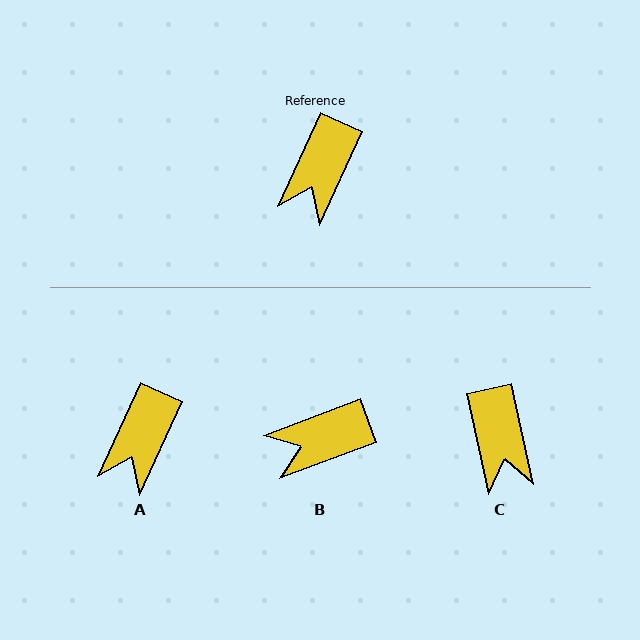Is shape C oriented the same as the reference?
No, it is off by about 37 degrees.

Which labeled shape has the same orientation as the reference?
A.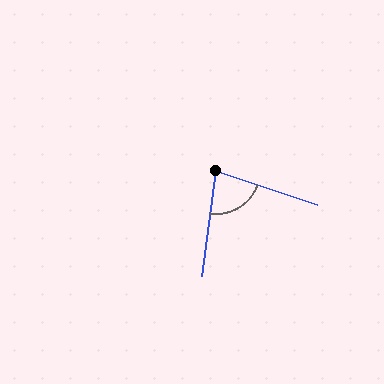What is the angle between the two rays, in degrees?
Approximately 79 degrees.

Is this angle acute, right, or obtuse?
It is acute.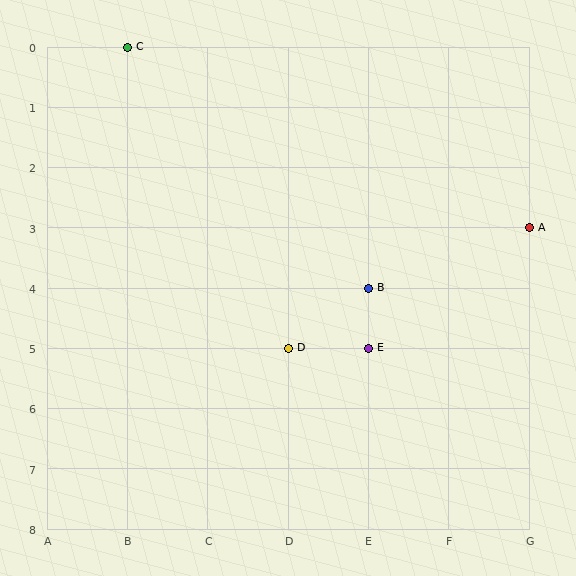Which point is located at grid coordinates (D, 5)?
Point D is at (D, 5).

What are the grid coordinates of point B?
Point B is at grid coordinates (E, 4).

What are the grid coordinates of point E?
Point E is at grid coordinates (E, 5).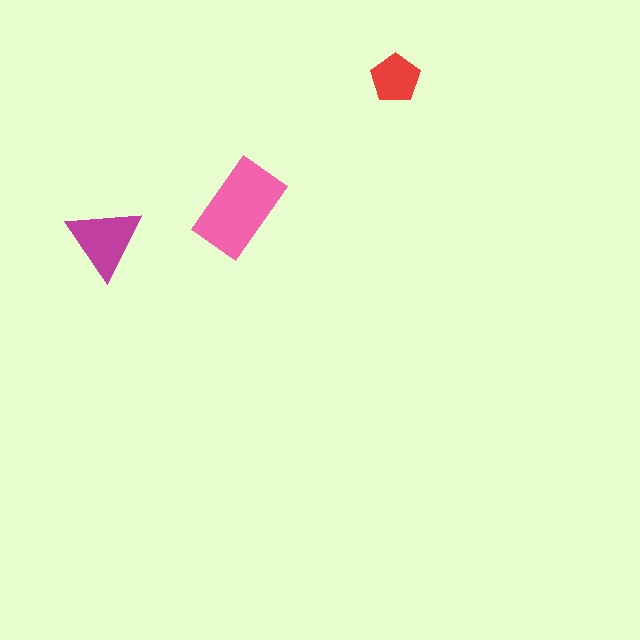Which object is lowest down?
The magenta triangle is bottommost.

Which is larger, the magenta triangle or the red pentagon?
The magenta triangle.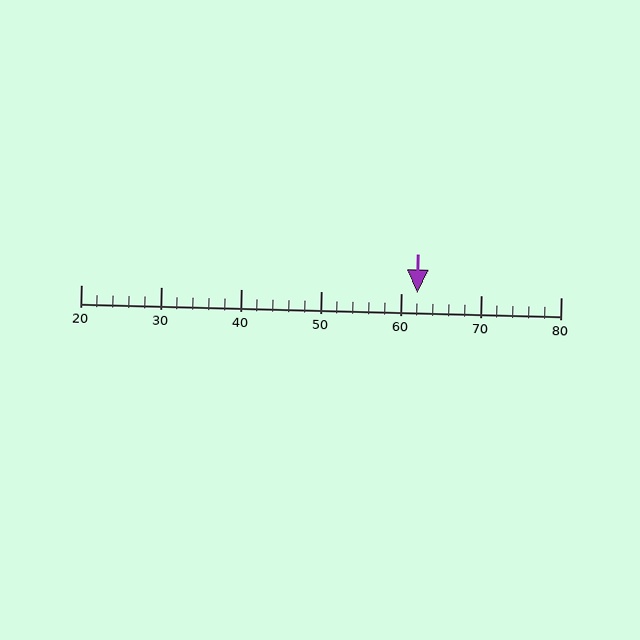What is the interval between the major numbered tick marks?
The major tick marks are spaced 10 units apart.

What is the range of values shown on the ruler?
The ruler shows values from 20 to 80.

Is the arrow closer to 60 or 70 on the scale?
The arrow is closer to 60.